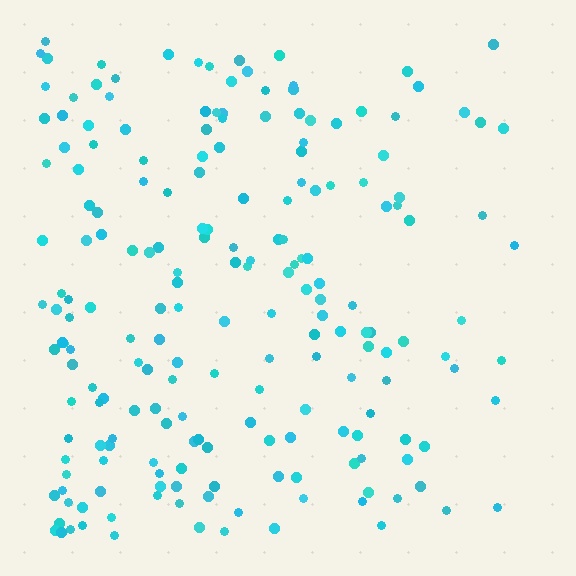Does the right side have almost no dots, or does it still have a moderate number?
Still a moderate number, just noticeably fewer than the left.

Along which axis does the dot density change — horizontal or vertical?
Horizontal.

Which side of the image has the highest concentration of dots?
The left.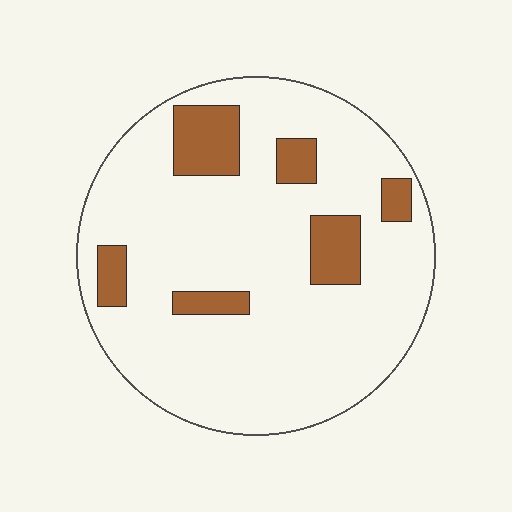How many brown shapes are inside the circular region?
6.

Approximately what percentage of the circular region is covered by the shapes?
Approximately 15%.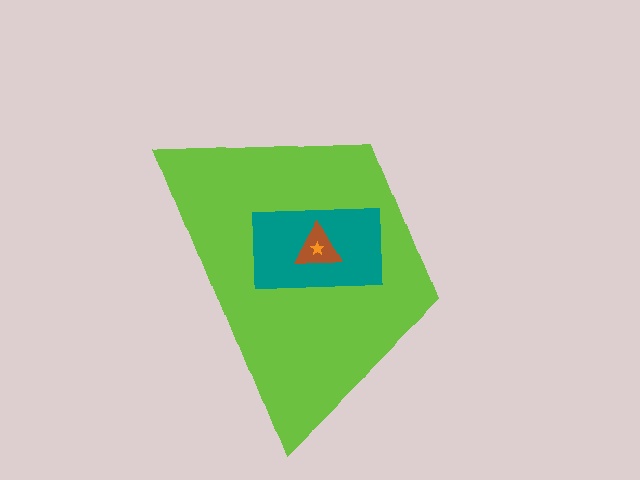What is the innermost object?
The orange star.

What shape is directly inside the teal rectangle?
The brown triangle.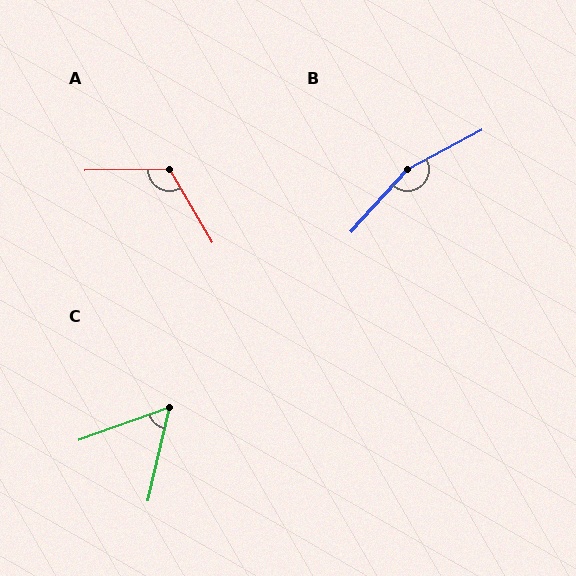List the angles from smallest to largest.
C (57°), A (119°), B (160°).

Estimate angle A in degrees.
Approximately 119 degrees.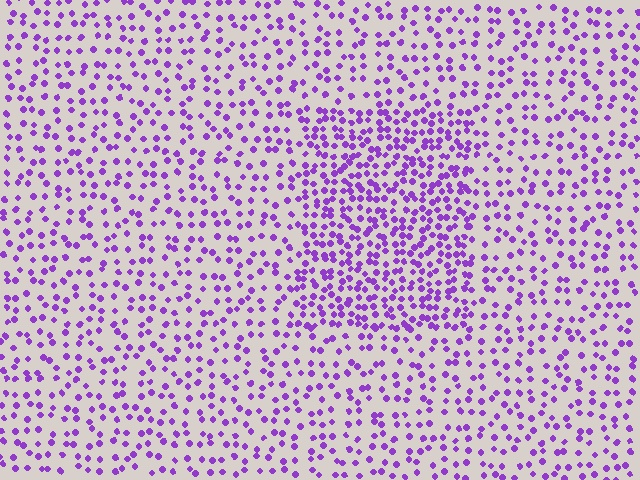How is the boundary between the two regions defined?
The boundary is defined by a change in element density (approximately 1.9x ratio). All elements are the same color, size, and shape.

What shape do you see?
I see a rectangle.